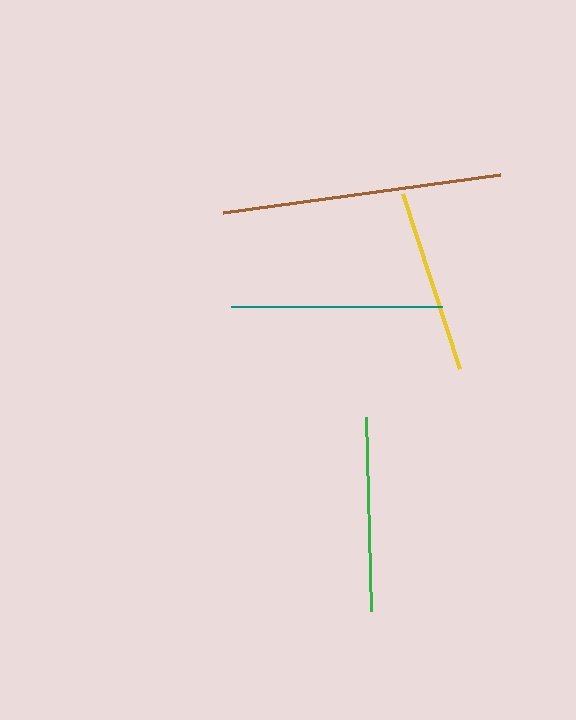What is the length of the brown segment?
The brown segment is approximately 280 pixels long.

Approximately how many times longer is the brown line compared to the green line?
The brown line is approximately 1.4 times the length of the green line.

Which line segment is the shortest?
The yellow line is the shortest at approximately 183 pixels.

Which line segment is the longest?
The brown line is the longest at approximately 280 pixels.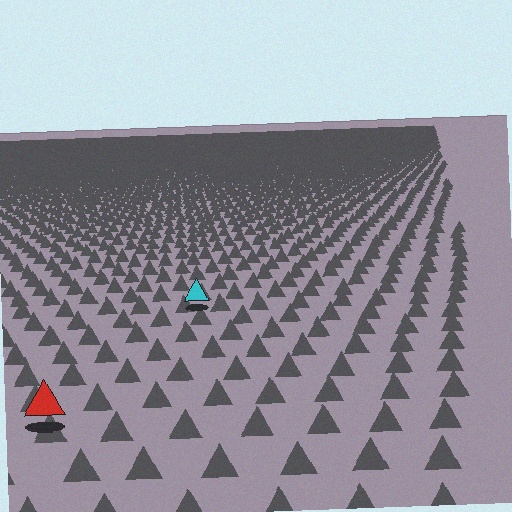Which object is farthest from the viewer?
The cyan triangle is farthest from the viewer. It appears smaller and the ground texture around it is denser.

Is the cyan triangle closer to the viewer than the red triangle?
No. The red triangle is closer — you can tell from the texture gradient: the ground texture is coarser near it.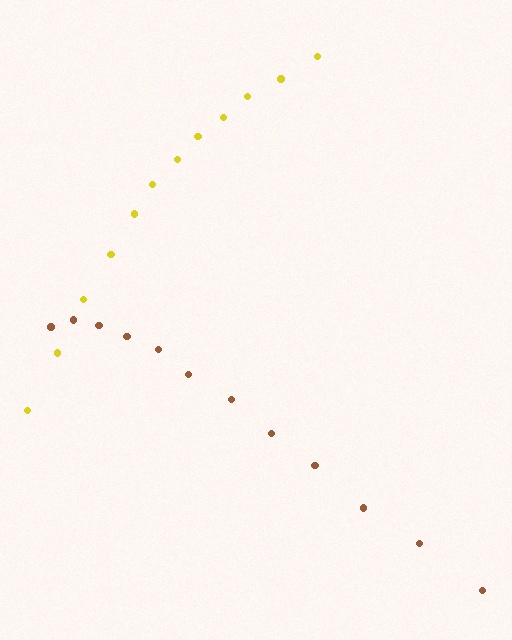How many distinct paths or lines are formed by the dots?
There are 2 distinct paths.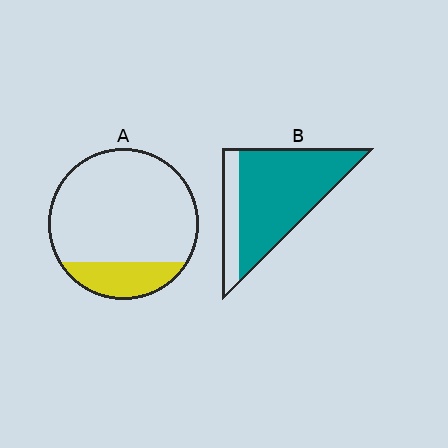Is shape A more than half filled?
No.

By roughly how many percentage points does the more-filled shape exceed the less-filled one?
By roughly 60 percentage points (B over A).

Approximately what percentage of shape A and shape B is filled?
A is approximately 20% and B is approximately 80%.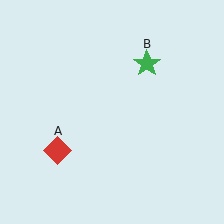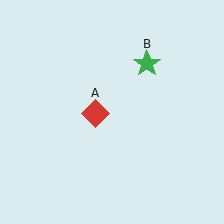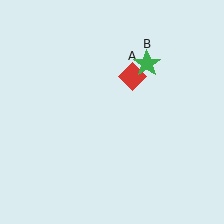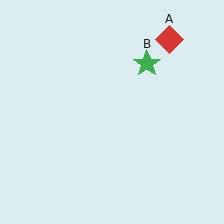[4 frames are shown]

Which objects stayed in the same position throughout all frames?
Green star (object B) remained stationary.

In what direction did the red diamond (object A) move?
The red diamond (object A) moved up and to the right.